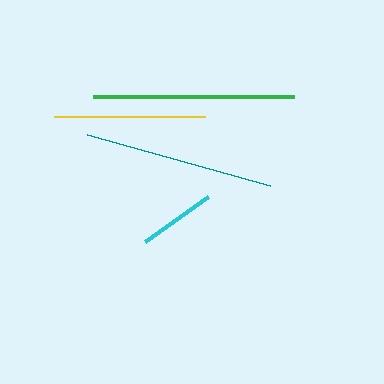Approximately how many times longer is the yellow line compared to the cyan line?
The yellow line is approximately 2.0 times the length of the cyan line.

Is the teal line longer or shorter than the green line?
The green line is longer than the teal line.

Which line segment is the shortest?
The cyan line is the shortest at approximately 77 pixels.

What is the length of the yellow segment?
The yellow segment is approximately 151 pixels long.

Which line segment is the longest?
The green line is the longest at approximately 201 pixels.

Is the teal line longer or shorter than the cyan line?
The teal line is longer than the cyan line.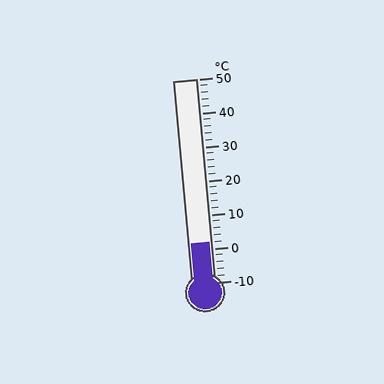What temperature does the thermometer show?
The thermometer shows approximately 2°C.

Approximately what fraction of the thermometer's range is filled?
The thermometer is filled to approximately 20% of its range.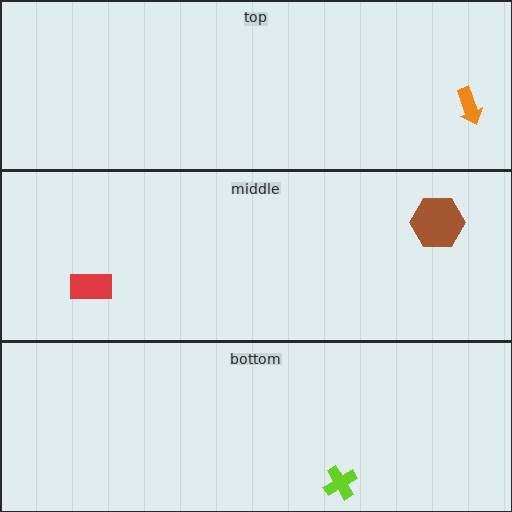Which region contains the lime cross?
The bottom region.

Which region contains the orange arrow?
The top region.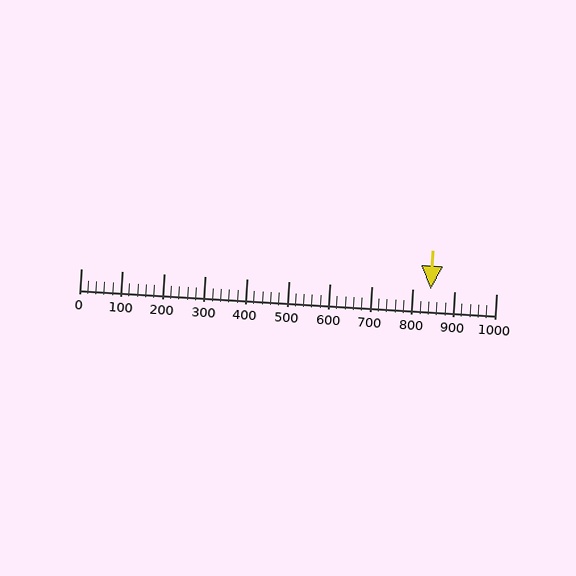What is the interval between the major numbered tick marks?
The major tick marks are spaced 100 units apart.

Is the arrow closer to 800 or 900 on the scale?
The arrow is closer to 800.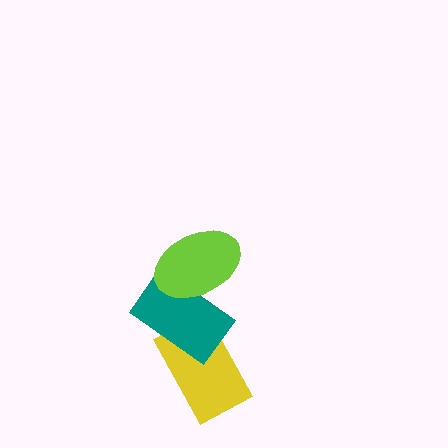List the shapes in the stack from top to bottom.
From top to bottom: the lime ellipse, the teal rectangle, the yellow rectangle.